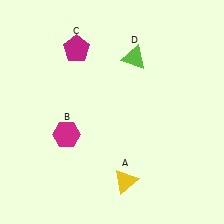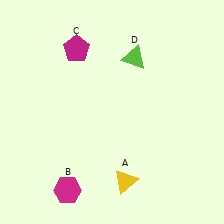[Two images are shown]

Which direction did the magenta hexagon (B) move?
The magenta hexagon (B) moved down.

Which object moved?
The magenta hexagon (B) moved down.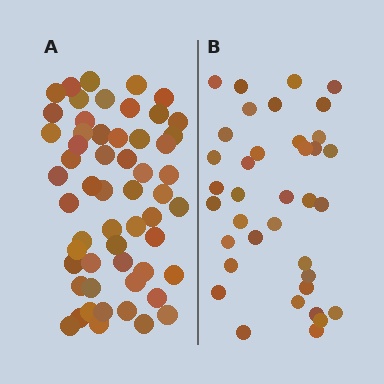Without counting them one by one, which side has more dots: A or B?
Region A (the left region) has more dots.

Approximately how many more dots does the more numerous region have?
Region A has approximately 20 more dots than region B.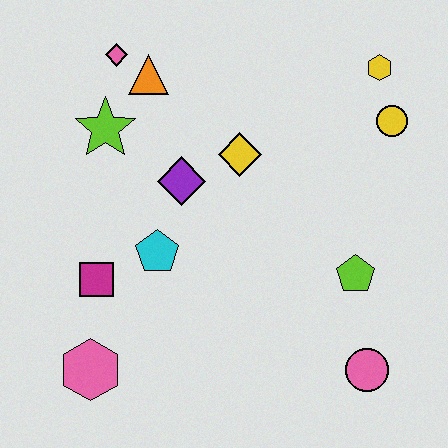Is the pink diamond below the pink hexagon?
No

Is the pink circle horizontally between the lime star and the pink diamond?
No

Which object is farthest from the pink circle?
The pink diamond is farthest from the pink circle.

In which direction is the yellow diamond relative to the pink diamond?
The yellow diamond is to the right of the pink diamond.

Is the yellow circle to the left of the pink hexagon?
No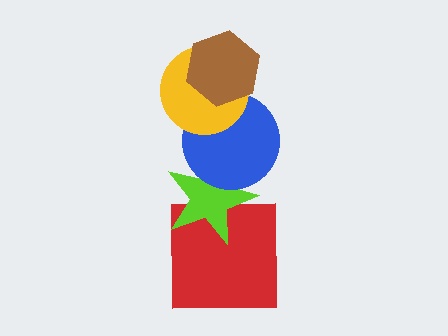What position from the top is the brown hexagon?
The brown hexagon is 1st from the top.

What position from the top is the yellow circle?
The yellow circle is 2nd from the top.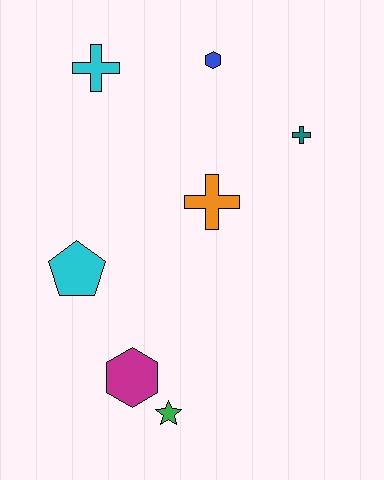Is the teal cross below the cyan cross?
Yes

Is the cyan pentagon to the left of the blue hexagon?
Yes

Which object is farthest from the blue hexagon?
The green star is farthest from the blue hexagon.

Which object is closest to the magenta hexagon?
The green star is closest to the magenta hexagon.